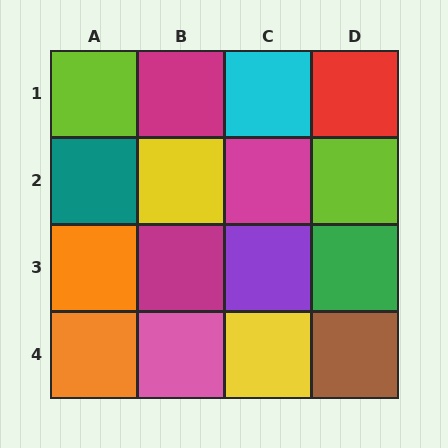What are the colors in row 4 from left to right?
Orange, pink, yellow, brown.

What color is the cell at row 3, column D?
Green.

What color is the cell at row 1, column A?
Lime.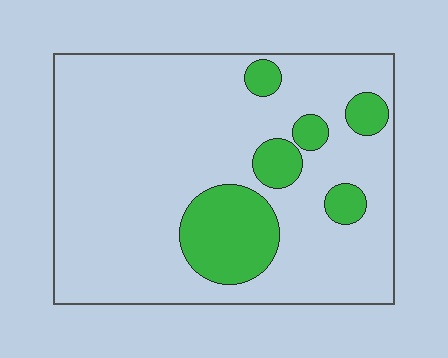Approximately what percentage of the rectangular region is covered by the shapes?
Approximately 20%.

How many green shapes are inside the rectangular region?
6.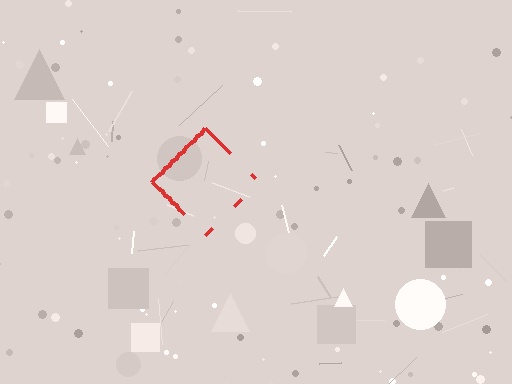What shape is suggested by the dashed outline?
The dashed outline suggests a diamond.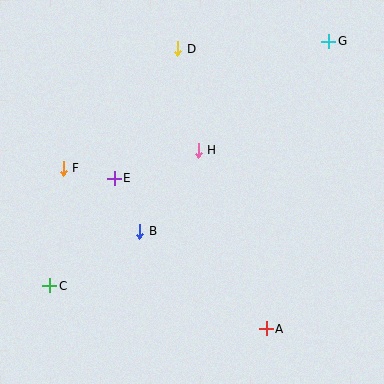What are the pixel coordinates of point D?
Point D is at (178, 49).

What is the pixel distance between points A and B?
The distance between A and B is 160 pixels.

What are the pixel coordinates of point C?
Point C is at (50, 286).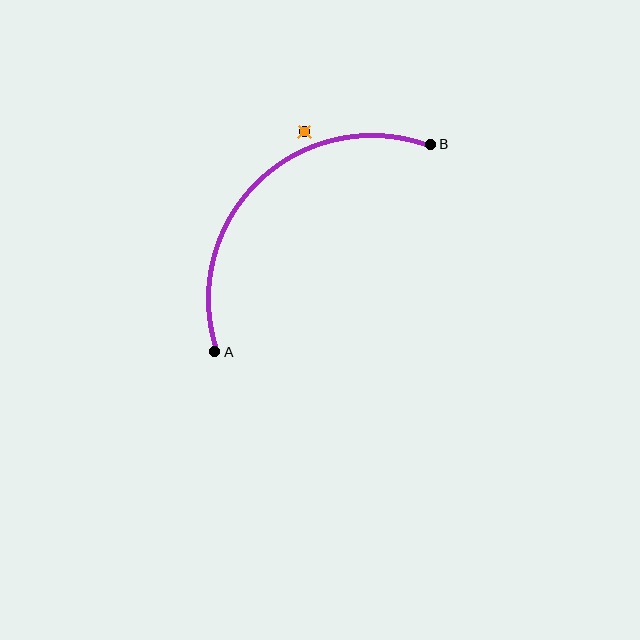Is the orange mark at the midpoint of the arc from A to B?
No — the orange mark does not lie on the arc at all. It sits slightly outside the curve.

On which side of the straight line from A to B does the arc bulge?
The arc bulges above and to the left of the straight line connecting A and B.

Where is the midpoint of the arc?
The arc midpoint is the point on the curve farthest from the straight line joining A and B. It sits above and to the left of that line.